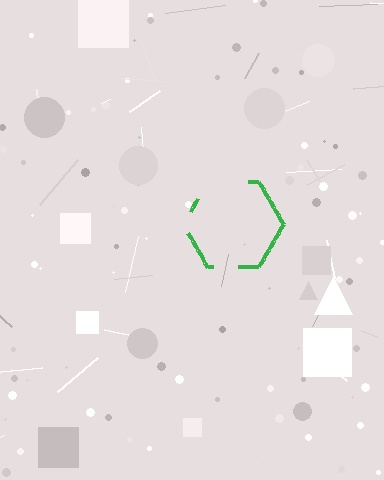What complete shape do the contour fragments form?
The contour fragments form a hexagon.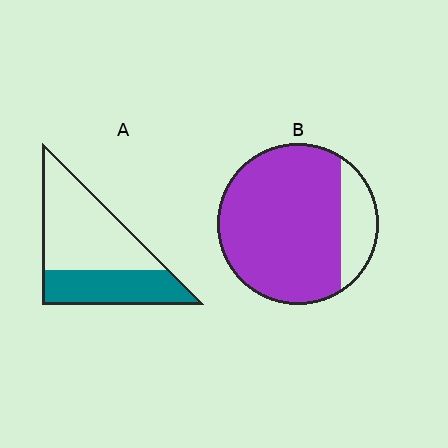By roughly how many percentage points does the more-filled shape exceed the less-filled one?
By roughly 45 percentage points (B over A).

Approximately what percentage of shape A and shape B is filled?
A is approximately 40% and B is approximately 80%.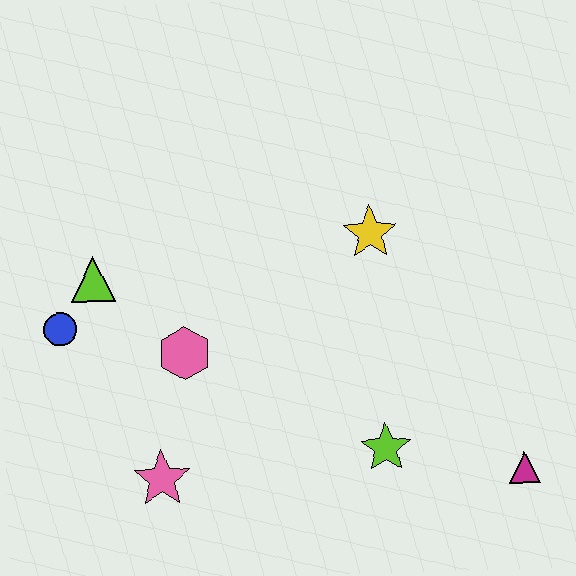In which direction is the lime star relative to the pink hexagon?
The lime star is to the right of the pink hexagon.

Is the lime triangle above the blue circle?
Yes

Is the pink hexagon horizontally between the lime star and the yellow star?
No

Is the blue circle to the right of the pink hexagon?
No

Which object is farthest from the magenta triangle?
The blue circle is farthest from the magenta triangle.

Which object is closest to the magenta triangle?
The lime star is closest to the magenta triangle.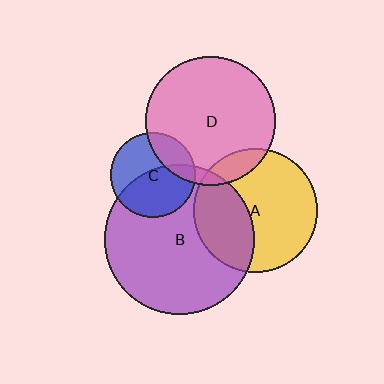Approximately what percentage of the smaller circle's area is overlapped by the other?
Approximately 50%.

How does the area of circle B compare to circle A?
Approximately 1.5 times.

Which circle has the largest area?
Circle B (purple).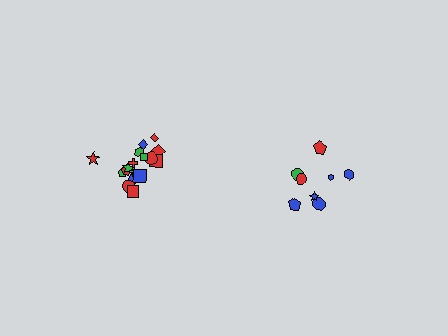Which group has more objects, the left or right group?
The left group.